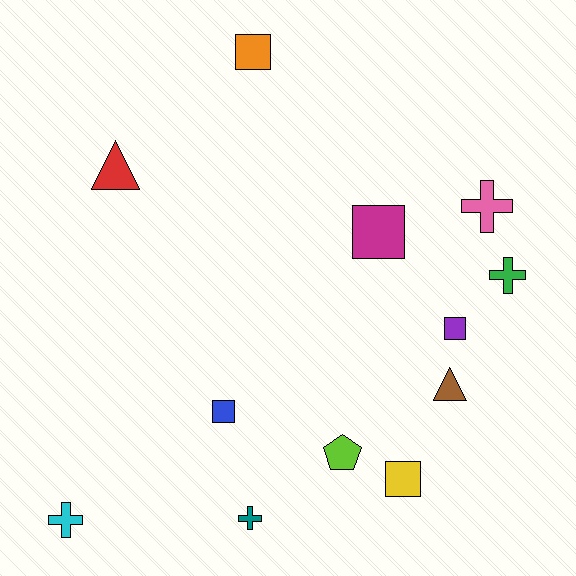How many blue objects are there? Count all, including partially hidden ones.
There is 1 blue object.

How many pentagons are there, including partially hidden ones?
There is 1 pentagon.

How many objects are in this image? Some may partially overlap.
There are 12 objects.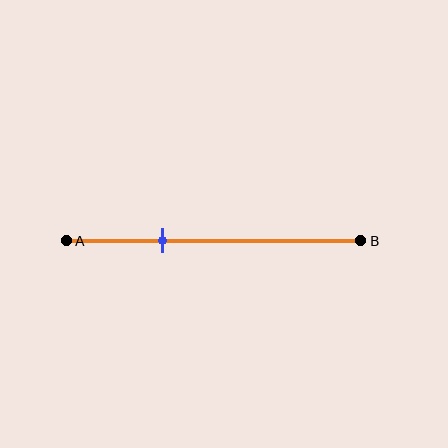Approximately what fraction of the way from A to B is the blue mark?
The blue mark is approximately 35% of the way from A to B.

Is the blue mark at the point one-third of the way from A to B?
Yes, the mark is approximately at the one-third point.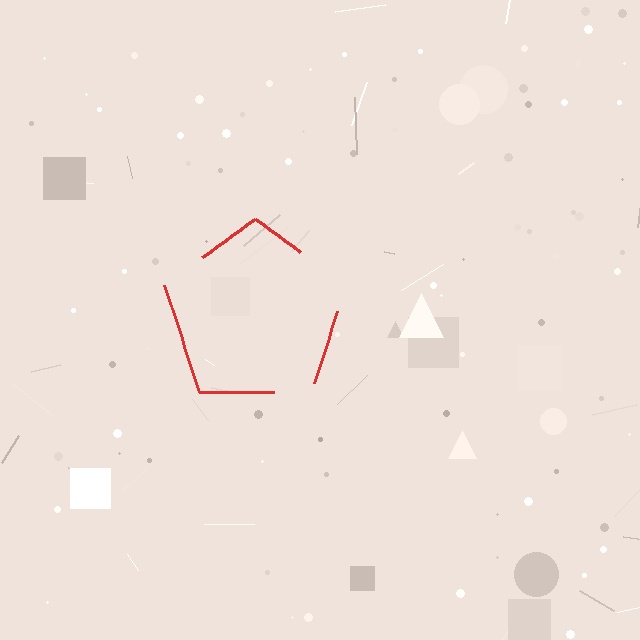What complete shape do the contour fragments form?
The contour fragments form a pentagon.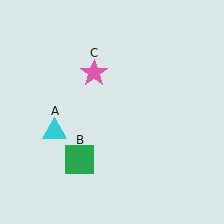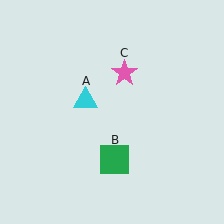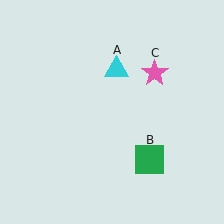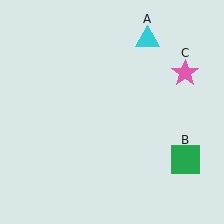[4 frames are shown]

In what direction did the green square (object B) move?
The green square (object B) moved right.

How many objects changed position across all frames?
3 objects changed position: cyan triangle (object A), green square (object B), pink star (object C).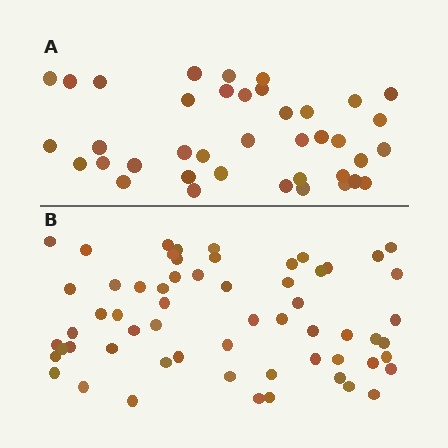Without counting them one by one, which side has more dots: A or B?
Region B (the bottom region) has more dots.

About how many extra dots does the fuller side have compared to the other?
Region B has approximately 20 more dots than region A.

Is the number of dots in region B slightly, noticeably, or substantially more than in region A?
Region B has substantially more. The ratio is roughly 1.5 to 1.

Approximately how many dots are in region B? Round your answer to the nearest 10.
About 60 dots.